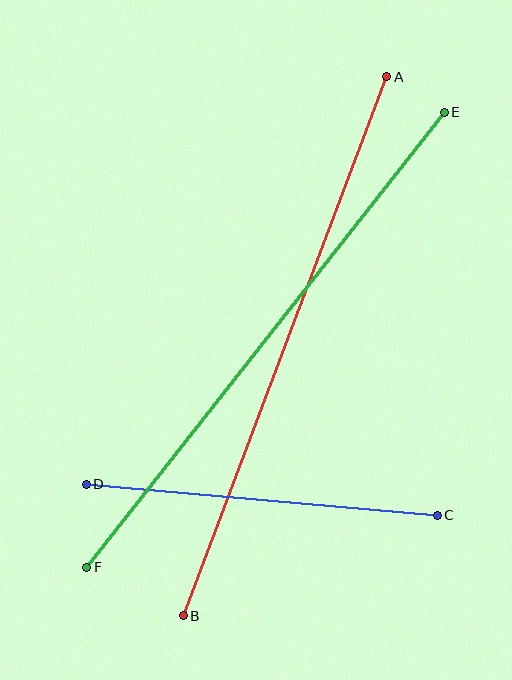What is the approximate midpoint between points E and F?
The midpoint is at approximately (266, 340) pixels.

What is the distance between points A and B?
The distance is approximately 576 pixels.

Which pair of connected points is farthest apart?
Points E and F are farthest apart.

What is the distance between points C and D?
The distance is approximately 352 pixels.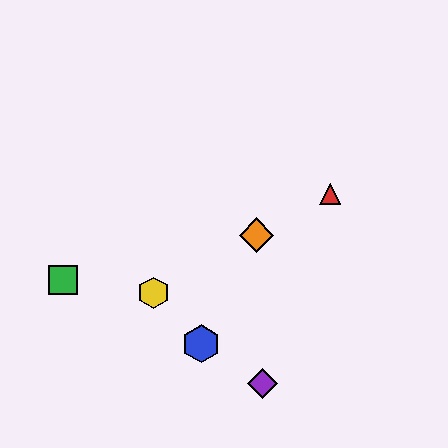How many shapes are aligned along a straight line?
3 shapes (the red triangle, the yellow hexagon, the orange diamond) are aligned along a straight line.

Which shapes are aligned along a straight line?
The red triangle, the yellow hexagon, the orange diamond are aligned along a straight line.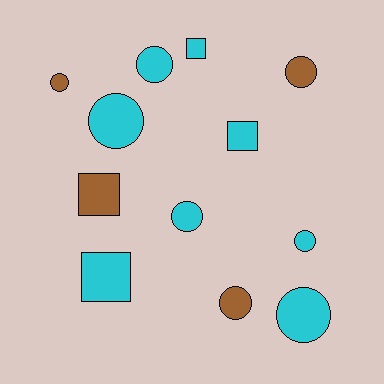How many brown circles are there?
There are 3 brown circles.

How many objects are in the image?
There are 12 objects.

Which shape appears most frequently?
Circle, with 8 objects.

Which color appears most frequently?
Cyan, with 8 objects.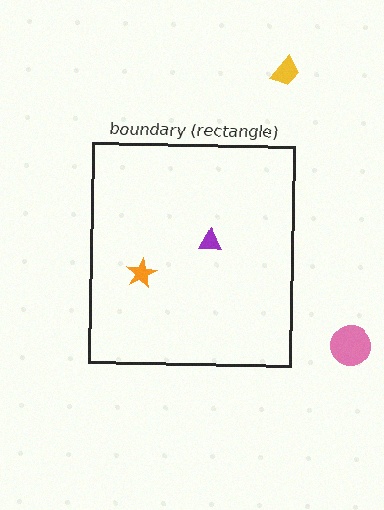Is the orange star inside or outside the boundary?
Inside.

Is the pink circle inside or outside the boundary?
Outside.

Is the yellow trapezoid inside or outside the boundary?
Outside.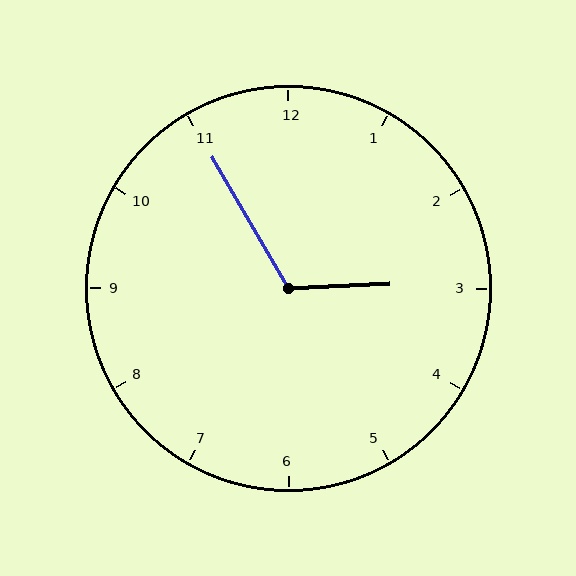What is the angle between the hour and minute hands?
Approximately 118 degrees.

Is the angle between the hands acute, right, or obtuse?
It is obtuse.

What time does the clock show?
2:55.